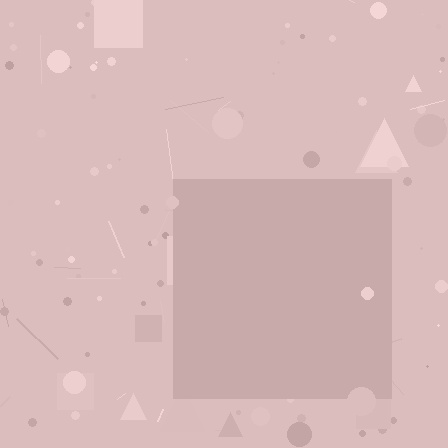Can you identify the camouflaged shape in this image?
The camouflaged shape is a square.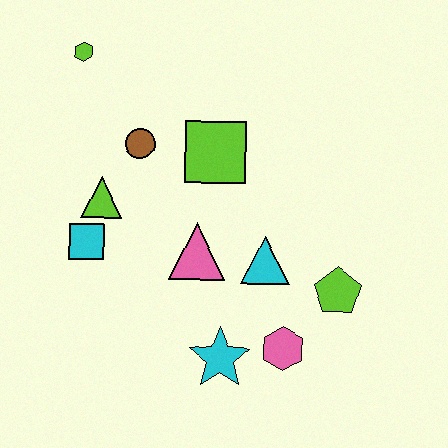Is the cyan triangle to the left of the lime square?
No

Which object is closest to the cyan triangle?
The pink triangle is closest to the cyan triangle.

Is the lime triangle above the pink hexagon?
Yes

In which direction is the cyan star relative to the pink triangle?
The cyan star is below the pink triangle.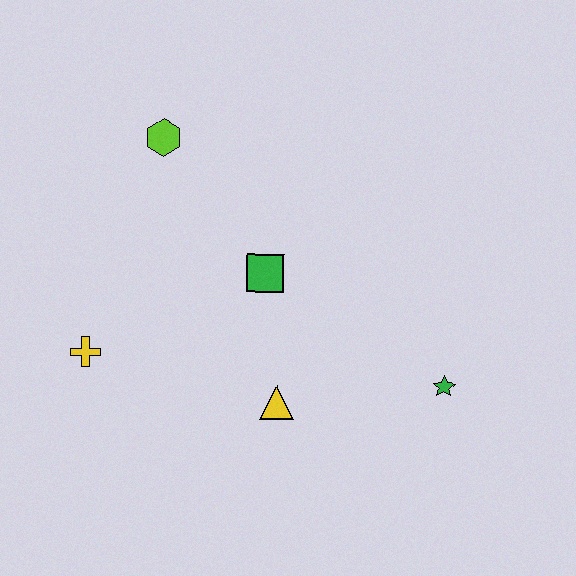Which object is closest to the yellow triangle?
The green square is closest to the yellow triangle.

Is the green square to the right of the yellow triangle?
No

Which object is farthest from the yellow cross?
The green star is farthest from the yellow cross.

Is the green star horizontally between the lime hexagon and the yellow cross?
No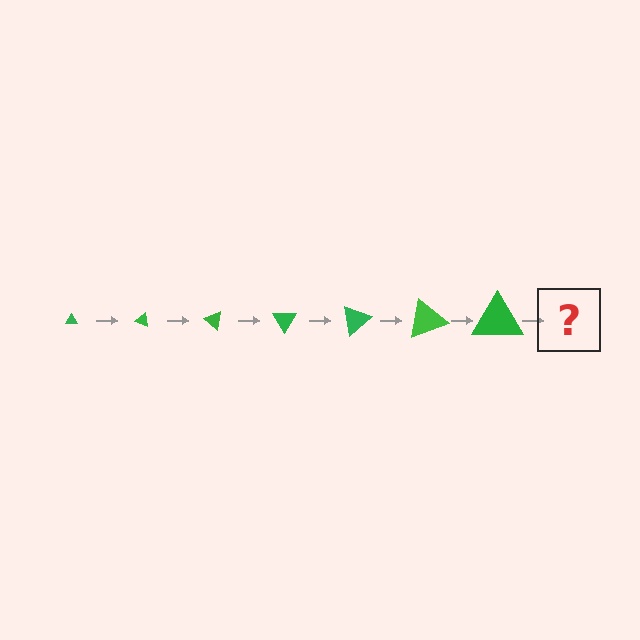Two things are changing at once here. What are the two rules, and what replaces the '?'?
The two rules are that the triangle grows larger each step and it rotates 20 degrees each step. The '?' should be a triangle, larger than the previous one and rotated 140 degrees from the start.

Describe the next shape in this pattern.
It should be a triangle, larger than the previous one and rotated 140 degrees from the start.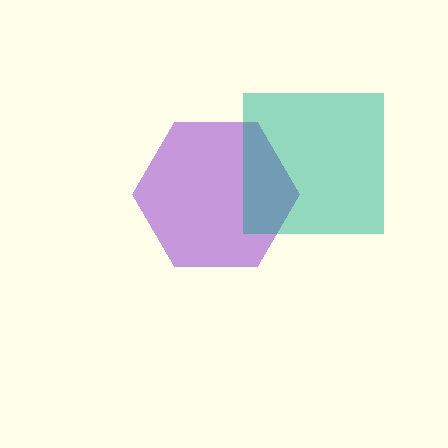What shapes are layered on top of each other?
The layered shapes are: a purple hexagon, a teal square.